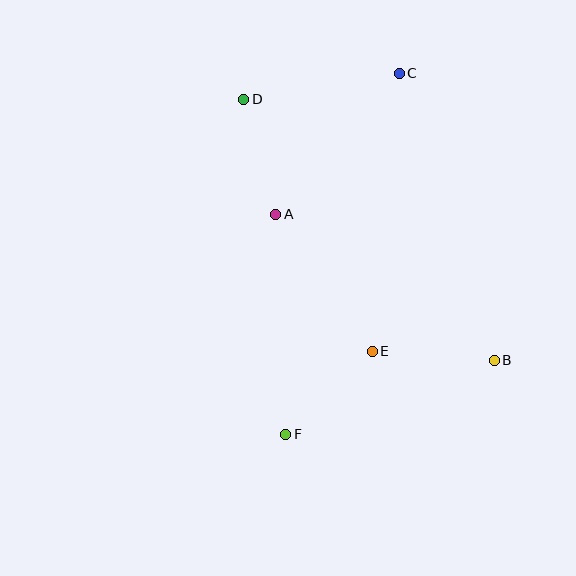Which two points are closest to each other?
Points A and D are closest to each other.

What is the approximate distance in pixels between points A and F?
The distance between A and F is approximately 220 pixels.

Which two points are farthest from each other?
Points C and F are farthest from each other.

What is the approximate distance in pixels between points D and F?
The distance between D and F is approximately 337 pixels.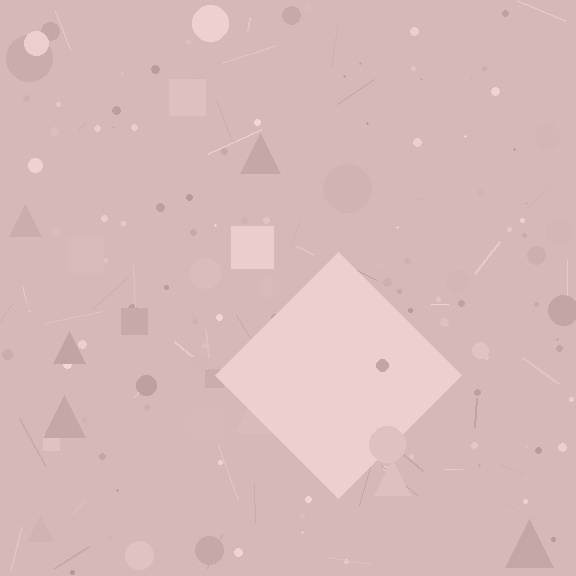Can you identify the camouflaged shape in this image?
The camouflaged shape is a diamond.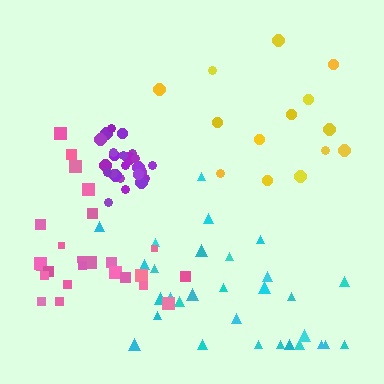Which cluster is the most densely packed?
Purple.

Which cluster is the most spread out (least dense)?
Yellow.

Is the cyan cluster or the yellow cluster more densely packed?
Cyan.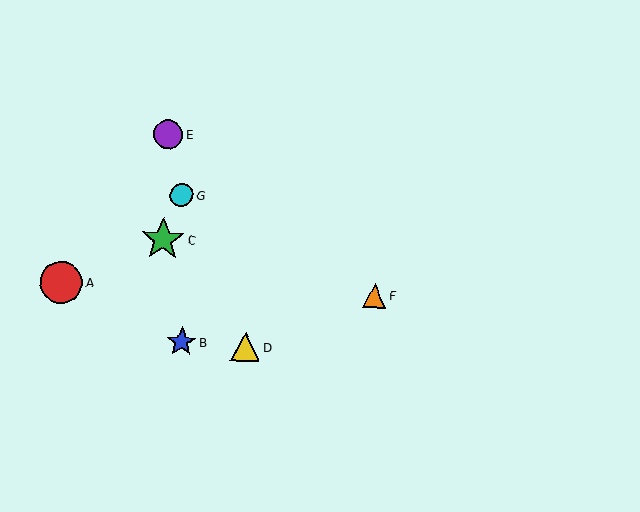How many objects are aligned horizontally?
2 objects (A, F) are aligned horizontally.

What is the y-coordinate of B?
Object B is at y≈342.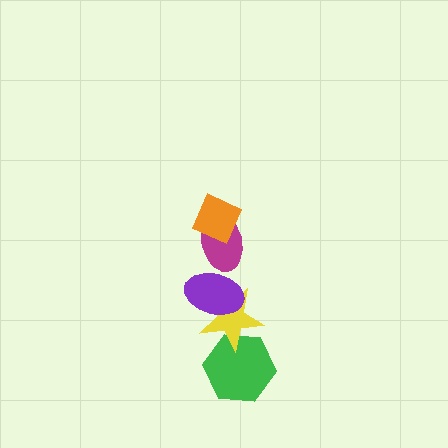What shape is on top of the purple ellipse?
The magenta ellipse is on top of the purple ellipse.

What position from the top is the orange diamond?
The orange diamond is 1st from the top.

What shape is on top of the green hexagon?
The yellow star is on top of the green hexagon.